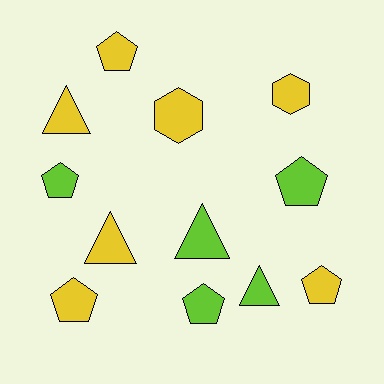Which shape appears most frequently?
Pentagon, with 6 objects.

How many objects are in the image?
There are 12 objects.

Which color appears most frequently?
Yellow, with 7 objects.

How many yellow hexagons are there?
There are 2 yellow hexagons.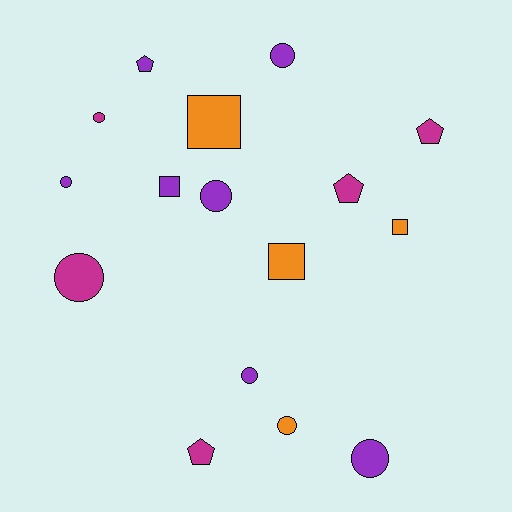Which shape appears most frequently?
Circle, with 8 objects.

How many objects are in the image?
There are 16 objects.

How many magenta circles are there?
There are 2 magenta circles.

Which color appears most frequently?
Purple, with 7 objects.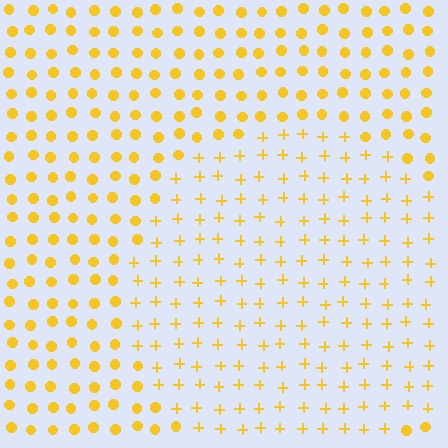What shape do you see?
I see a circle.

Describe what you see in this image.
The image is filled with small yellow elements arranged in a uniform grid. A circle-shaped region contains plus signs, while the surrounding area contains circles. The boundary is defined purely by the change in element shape.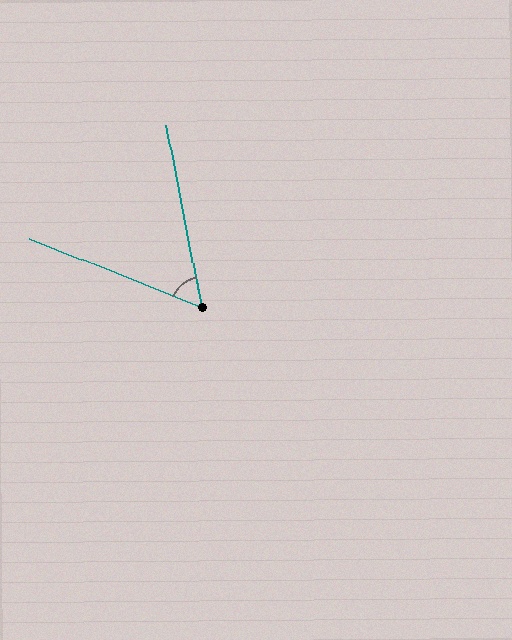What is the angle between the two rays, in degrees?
Approximately 57 degrees.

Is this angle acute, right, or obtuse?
It is acute.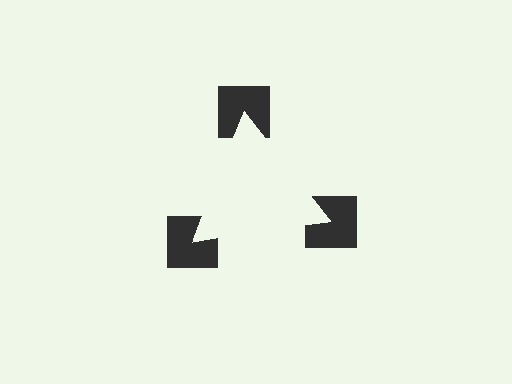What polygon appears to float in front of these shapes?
An illusory triangle — its edges are inferred from the aligned wedge cuts in the notched squares, not physically drawn.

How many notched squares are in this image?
There are 3 — one at each vertex of the illusory triangle.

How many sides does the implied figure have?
3 sides.